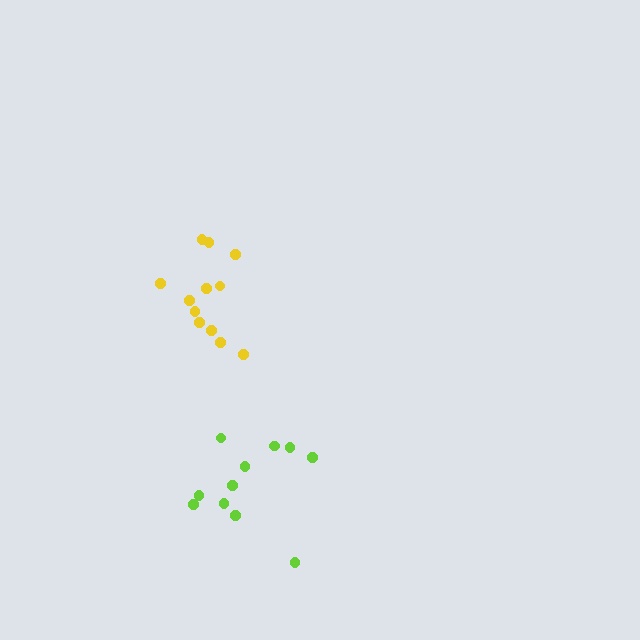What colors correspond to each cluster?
The clusters are colored: yellow, lime.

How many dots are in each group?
Group 1: 12 dots, Group 2: 11 dots (23 total).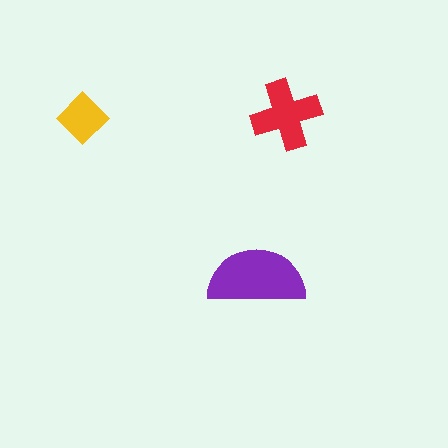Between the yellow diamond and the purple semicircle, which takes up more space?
The purple semicircle.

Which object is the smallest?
The yellow diamond.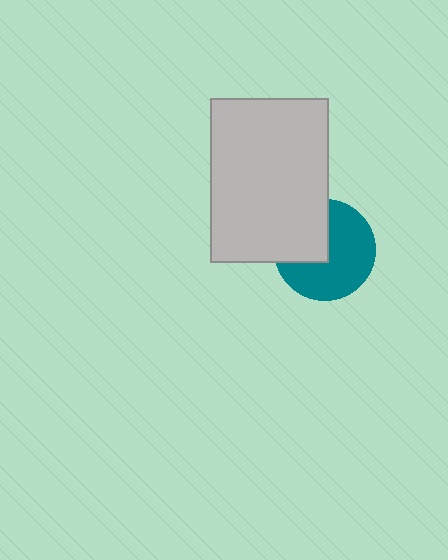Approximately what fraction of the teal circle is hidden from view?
Roughly 37% of the teal circle is hidden behind the light gray rectangle.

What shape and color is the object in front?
The object in front is a light gray rectangle.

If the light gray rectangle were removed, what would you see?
You would see the complete teal circle.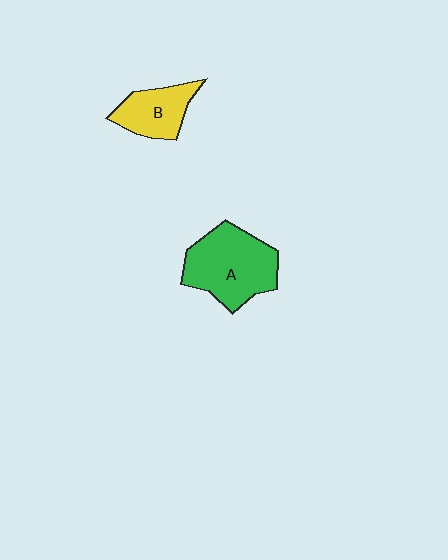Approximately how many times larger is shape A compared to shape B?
Approximately 1.7 times.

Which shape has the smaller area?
Shape B (yellow).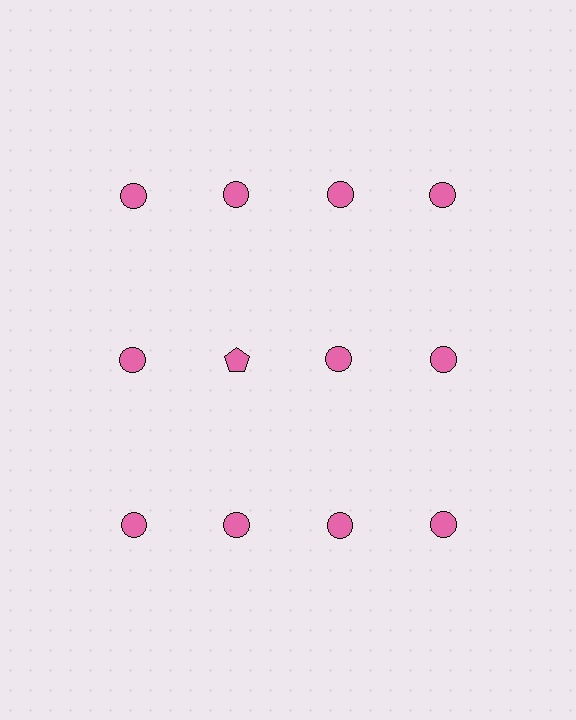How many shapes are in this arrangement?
There are 12 shapes arranged in a grid pattern.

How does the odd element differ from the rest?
It has a different shape: pentagon instead of circle.